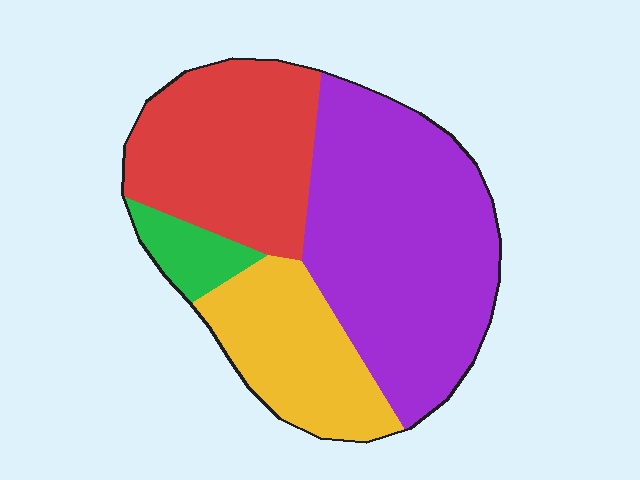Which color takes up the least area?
Green, at roughly 5%.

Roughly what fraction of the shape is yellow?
Yellow takes up about one fifth (1/5) of the shape.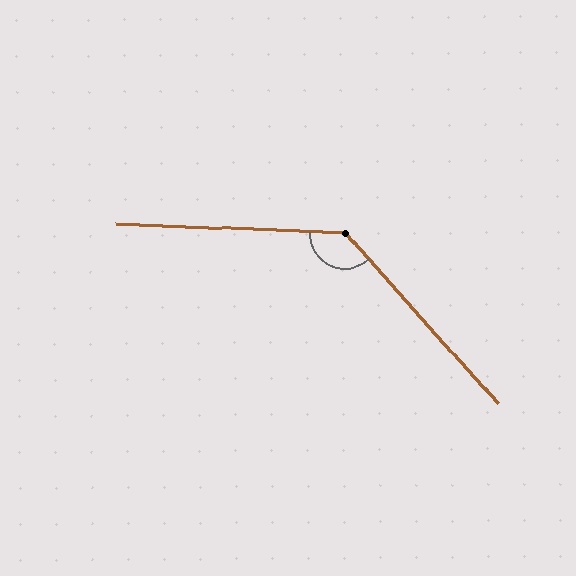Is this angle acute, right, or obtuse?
It is obtuse.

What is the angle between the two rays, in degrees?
Approximately 134 degrees.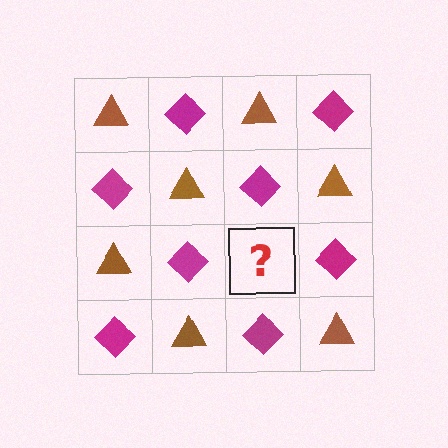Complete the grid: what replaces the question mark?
The question mark should be replaced with a brown triangle.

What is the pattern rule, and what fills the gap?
The rule is that it alternates brown triangle and magenta diamond in a checkerboard pattern. The gap should be filled with a brown triangle.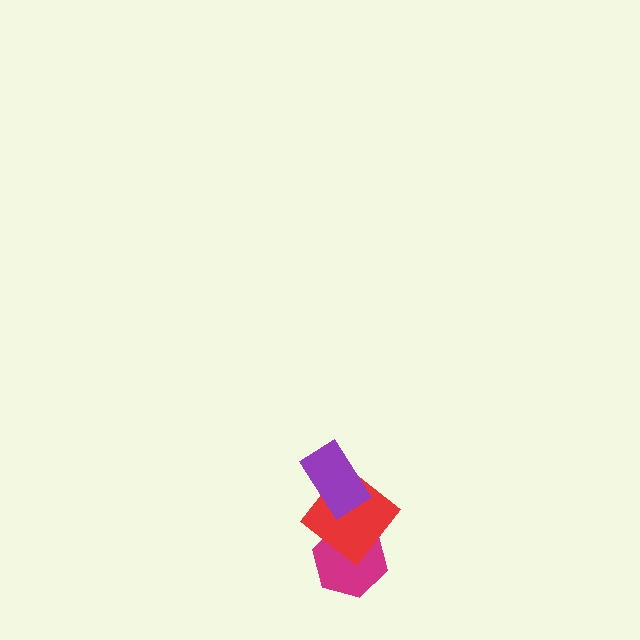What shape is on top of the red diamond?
The purple rectangle is on top of the red diamond.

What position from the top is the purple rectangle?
The purple rectangle is 1st from the top.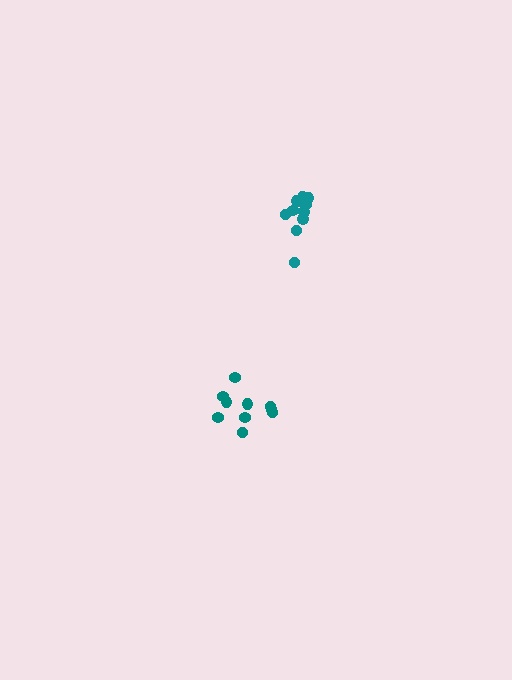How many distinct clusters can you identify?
There are 2 distinct clusters.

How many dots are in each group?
Group 1: 11 dots, Group 2: 10 dots (21 total).